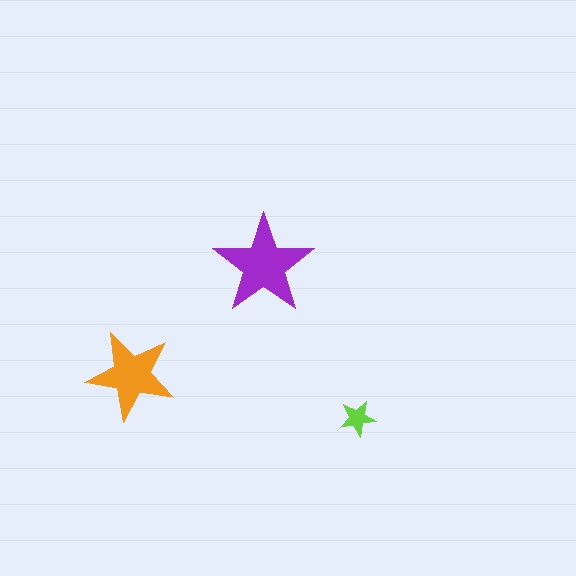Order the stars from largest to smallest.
the purple one, the orange one, the lime one.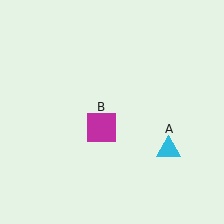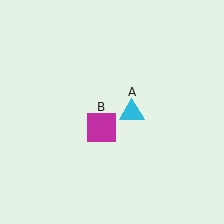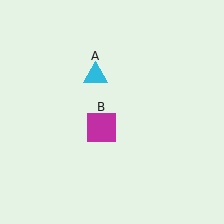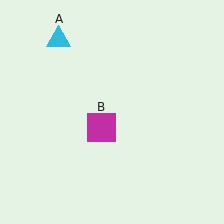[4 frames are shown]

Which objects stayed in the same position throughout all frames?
Magenta square (object B) remained stationary.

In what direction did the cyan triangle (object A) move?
The cyan triangle (object A) moved up and to the left.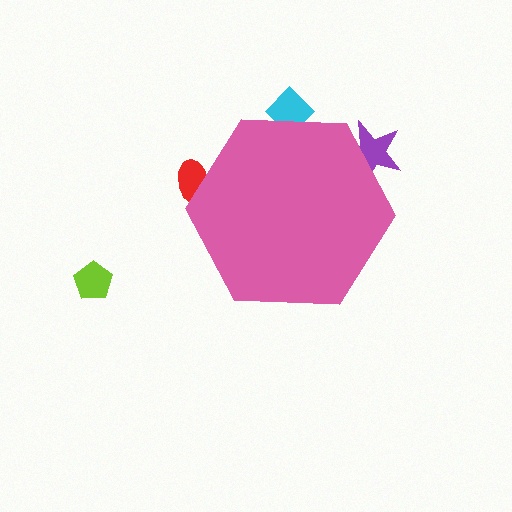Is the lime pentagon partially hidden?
No, the lime pentagon is fully visible.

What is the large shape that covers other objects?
A pink hexagon.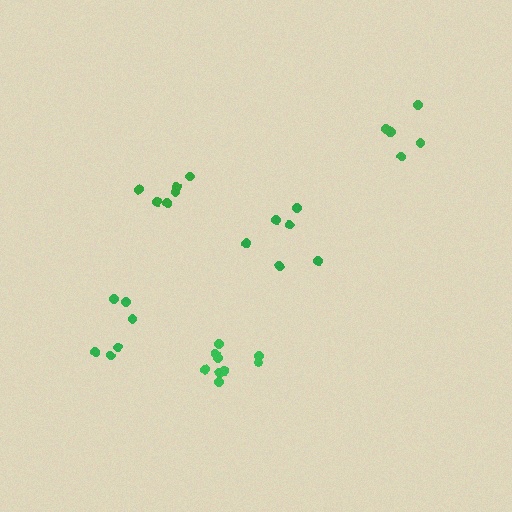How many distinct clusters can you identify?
There are 5 distinct clusters.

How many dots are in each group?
Group 1: 9 dots, Group 2: 5 dots, Group 3: 6 dots, Group 4: 6 dots, Group 5: 6 dots (32 total).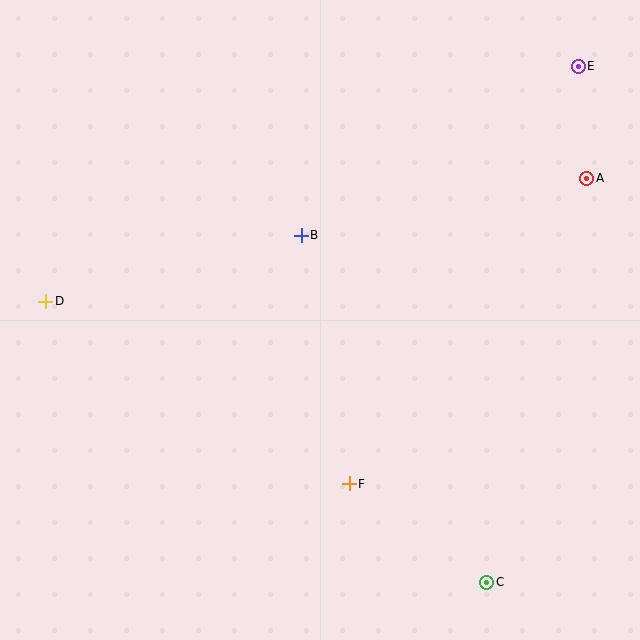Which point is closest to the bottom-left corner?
Point D is closest to the bottom-left corner.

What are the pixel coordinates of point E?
Point E is at (578, 66).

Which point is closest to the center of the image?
Point B at (301, 235) is closest to the center.